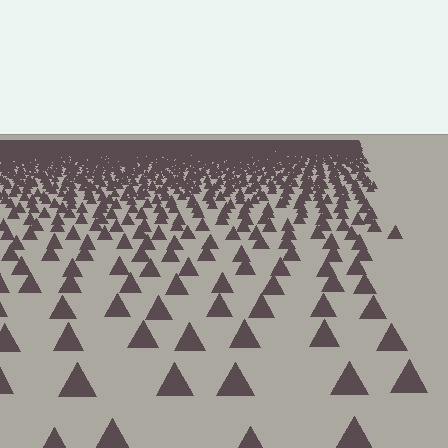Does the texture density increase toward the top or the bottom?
Density increases toward the top.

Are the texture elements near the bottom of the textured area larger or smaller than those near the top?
Larger. Near the bottom, elements are closer to the viewer and appear at a bigger on-screen size.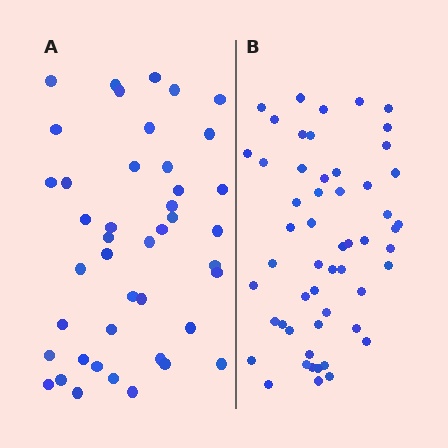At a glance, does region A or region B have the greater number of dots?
Region B (the right region) has more dots.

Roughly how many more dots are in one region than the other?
Region B has roughly 12 or so more dots than region A.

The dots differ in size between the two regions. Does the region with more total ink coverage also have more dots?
No. Region A has more total ink coverage because its dots are larger, but region B actually contains more individual dots. Total area can be misleading — the number of items is what matters here.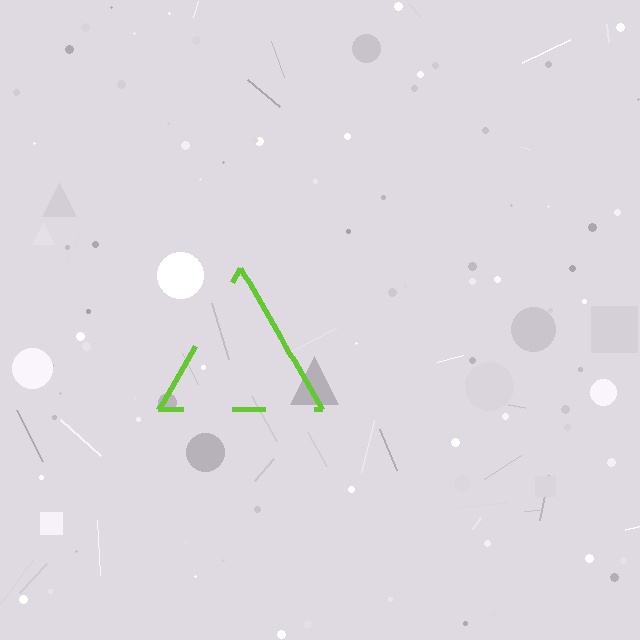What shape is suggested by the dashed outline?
The dashed outline suggests a triangle.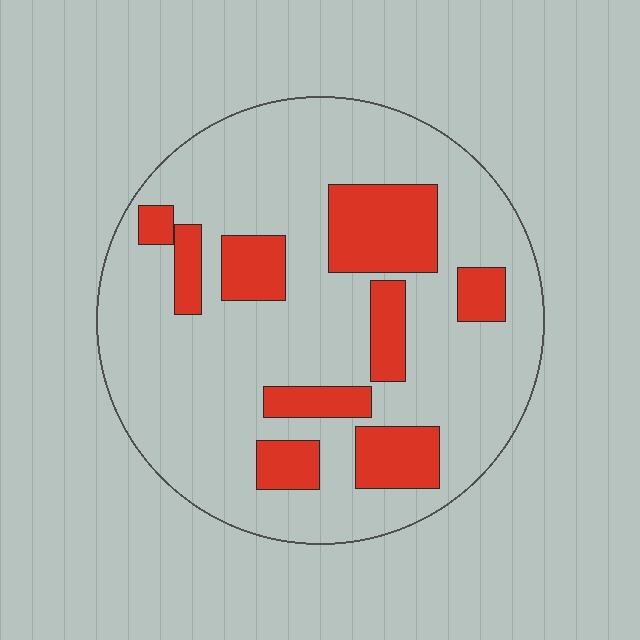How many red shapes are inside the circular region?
9.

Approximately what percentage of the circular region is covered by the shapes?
Approximately 25%.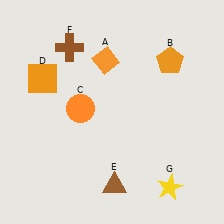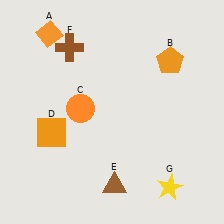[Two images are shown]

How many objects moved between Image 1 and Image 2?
2 objects moved between the two images.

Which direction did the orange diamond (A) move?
The orange diamond (A) moved left.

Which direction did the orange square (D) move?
The orange square (D) moved down.